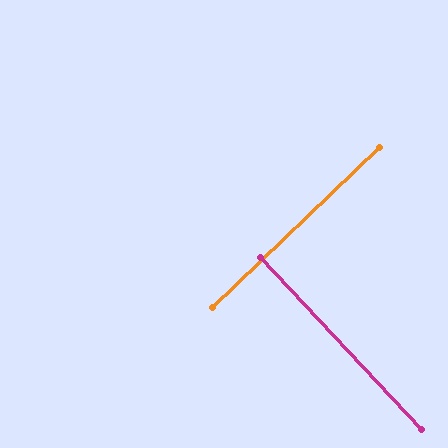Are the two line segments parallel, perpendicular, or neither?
Perpendicular — they meet at approximately 89°.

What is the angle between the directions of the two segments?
Approximately 89 degrees.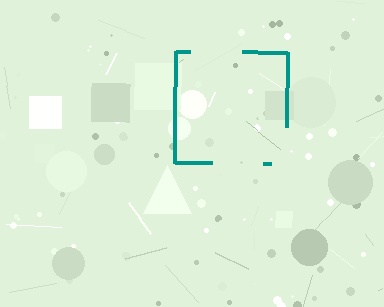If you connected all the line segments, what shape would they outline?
They would outline a square.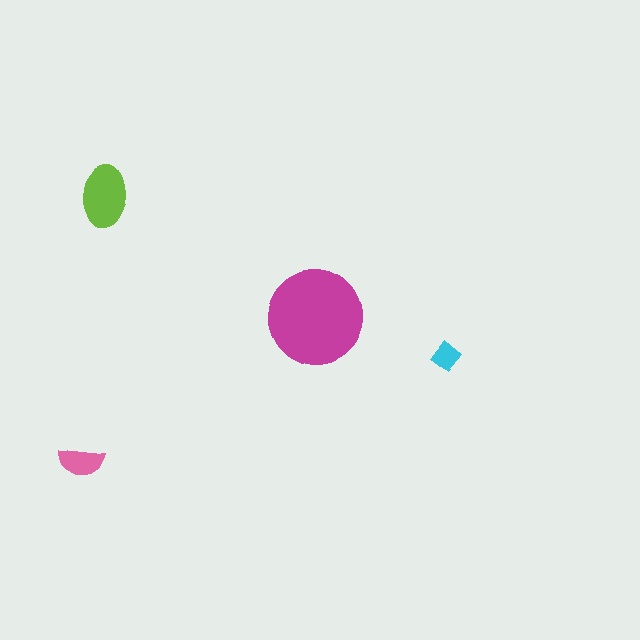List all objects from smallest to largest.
The cyan diamond, the pink semicircle, the lime ellipse, the magenta circle.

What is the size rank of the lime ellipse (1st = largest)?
2nd.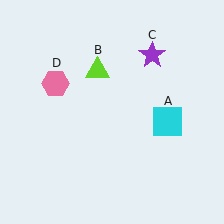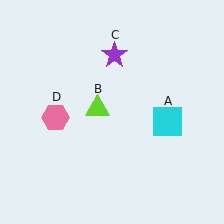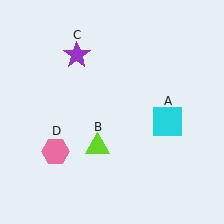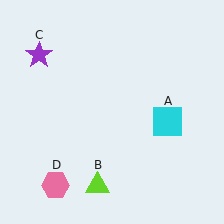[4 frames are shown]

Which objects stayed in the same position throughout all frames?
Cyan square (object A) remained stationary.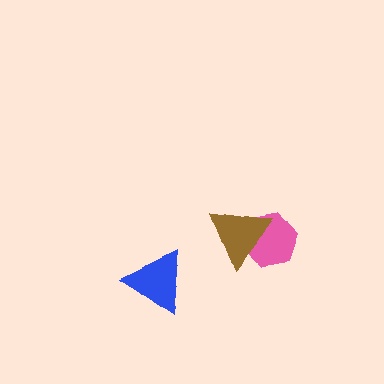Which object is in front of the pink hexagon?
The brown triangle is in front of the pink hexagon.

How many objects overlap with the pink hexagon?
1 object overlaps with the pink hexagon.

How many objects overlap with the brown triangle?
1 object overlaps with the brown triangle.